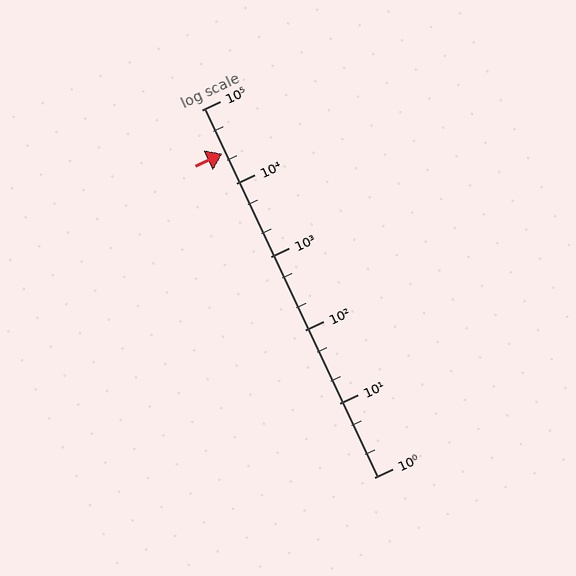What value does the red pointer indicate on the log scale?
The pointer indicates approximately 25000.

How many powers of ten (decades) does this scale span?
The scale spans 5 decades, from 1 to 100000.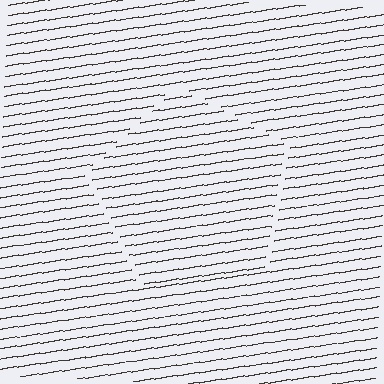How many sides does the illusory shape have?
5 sides — the line-ends trace a pentagon.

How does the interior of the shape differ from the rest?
The interior of the shape contains the same grating, shifted by half a period — the contour is defined by the phase discontinuity where line-ends from the inner and outer gratings abut.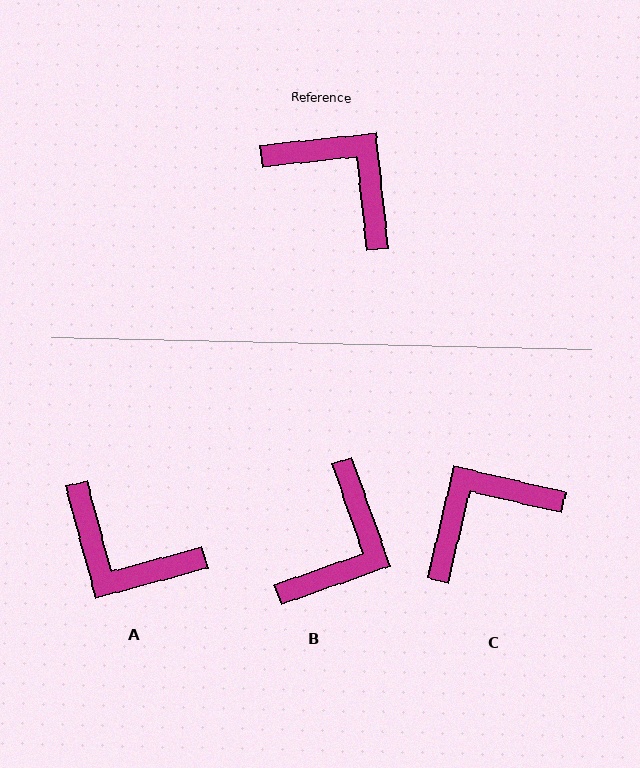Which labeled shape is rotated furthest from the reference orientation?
A, about 171 degrees away.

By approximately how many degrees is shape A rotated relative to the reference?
Approximately 171 degrees clockwise.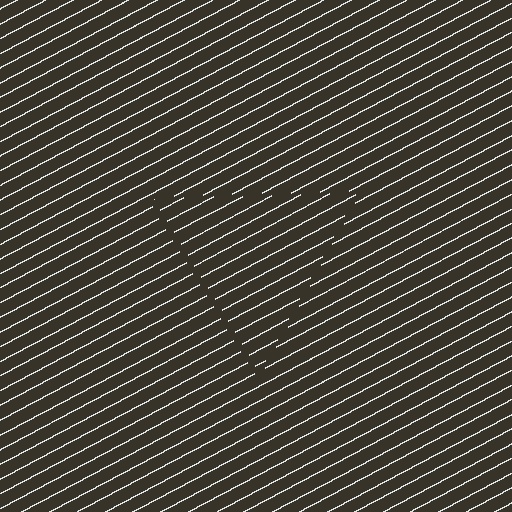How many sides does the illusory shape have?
3 sides — the line-ends trace a triangle.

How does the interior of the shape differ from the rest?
The interior of the shape contains the same grating, shifted by half a period — the contour is defined by the phase discontinuity where line-ends from the inner and outer gratings abut.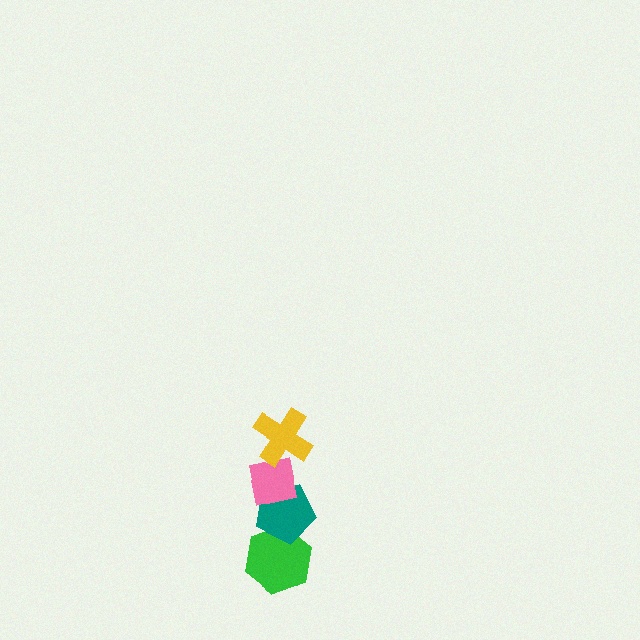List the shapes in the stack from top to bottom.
From top to bottom: the yellow cross, the pink square, the teal pentagon, the green hexagon.